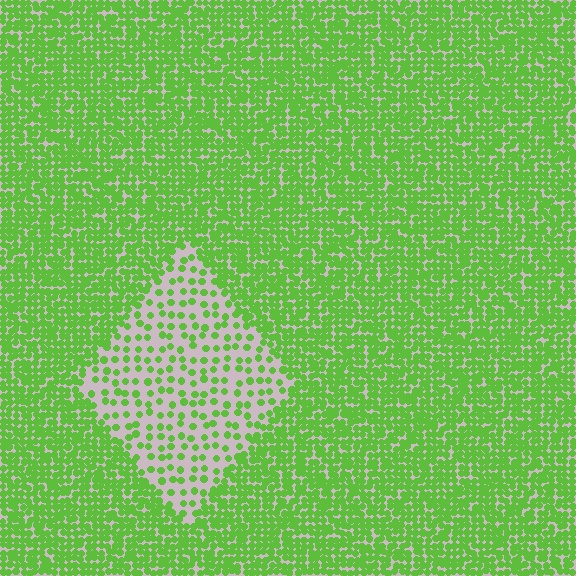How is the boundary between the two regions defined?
The boundary is defined by a change in element density (approximately 2.9x ratio). All elements are the same color, size, and shape.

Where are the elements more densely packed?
The elements are more densely packed outside the diamond boundary.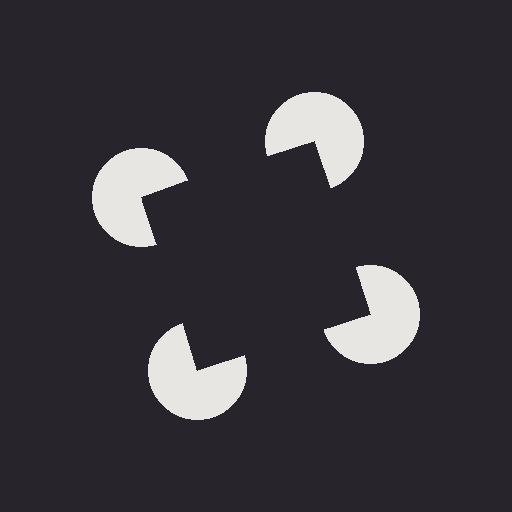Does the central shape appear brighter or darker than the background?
It typically appears slightly darker than the background, even though no actual brightness change is drawn.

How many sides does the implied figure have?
4 sides.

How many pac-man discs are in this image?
There are 4 — one at each vertex of the illusory square.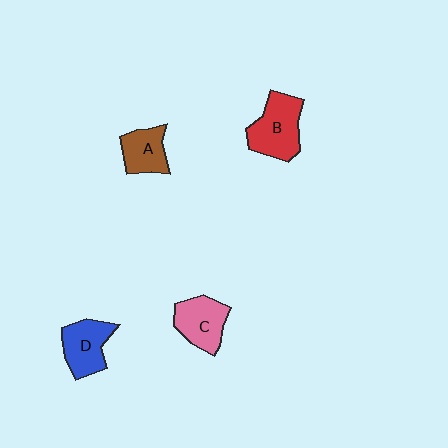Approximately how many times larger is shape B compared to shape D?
Approximately 1.2 times.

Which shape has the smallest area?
Shape A (brown).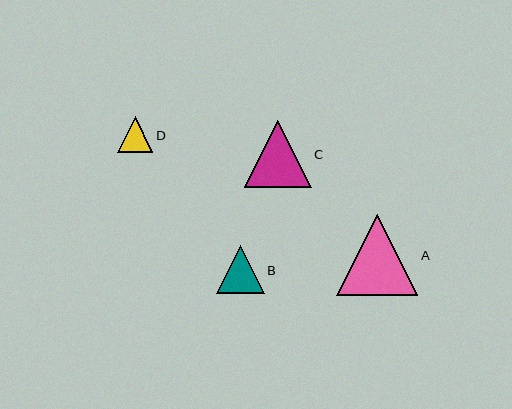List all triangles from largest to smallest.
From largest to smallest: A, C, B, D.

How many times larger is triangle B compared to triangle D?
Triangle B is approximately 1.4 times the size of triangle D.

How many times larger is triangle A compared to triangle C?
Triangle A is approximately 1.2 times the size of triangle C.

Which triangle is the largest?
Triangle A is the largest with a size of approximately 82 pixels.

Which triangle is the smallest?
Triangle D is the smallest with a size of approximately 35 pixels.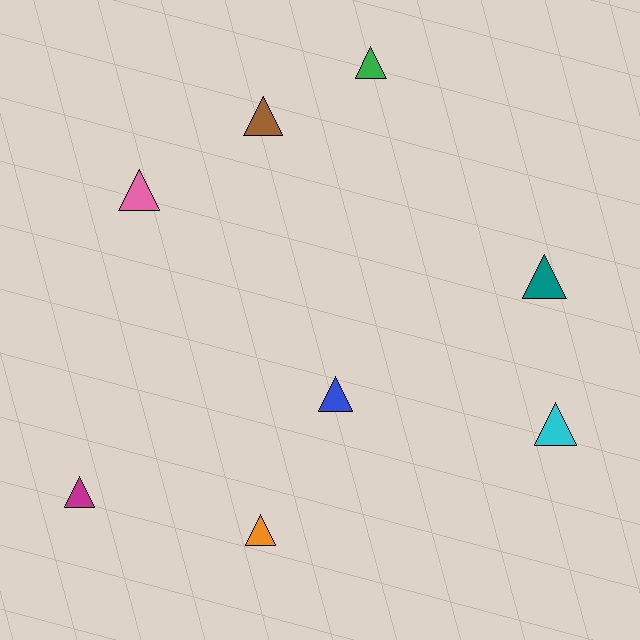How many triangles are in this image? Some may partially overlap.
There are 8 triangles.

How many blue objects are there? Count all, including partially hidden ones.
There is 1 blue object.